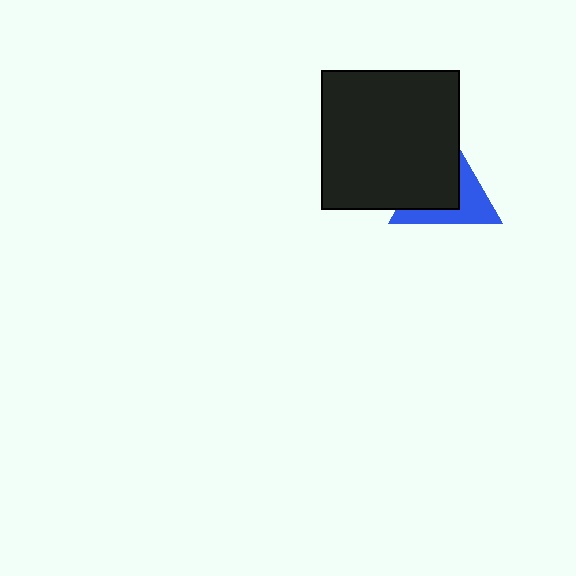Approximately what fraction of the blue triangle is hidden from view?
Roughly 55% of the blue triangle is hidden behind the black rectangle.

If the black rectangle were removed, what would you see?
You would see the complete blue triangle.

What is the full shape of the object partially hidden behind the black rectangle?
The partially hidden object is a blue triangle.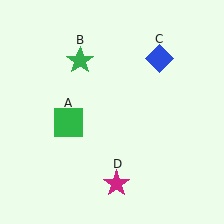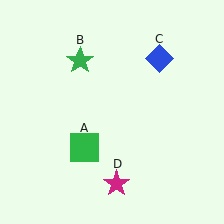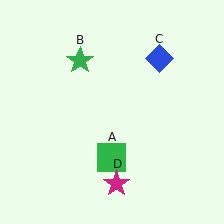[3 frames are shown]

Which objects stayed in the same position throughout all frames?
Green star (object B) and blue diamond (object C) and magenta star (object D) remained stationary.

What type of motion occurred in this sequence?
The green square (object A) rotated counterclockwise around the center of the scene.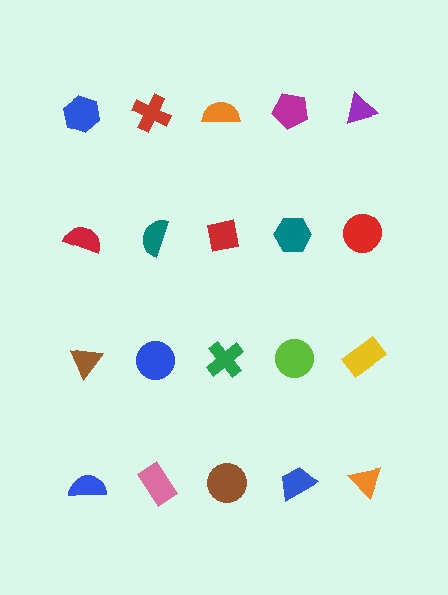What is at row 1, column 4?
A magenta pentagon.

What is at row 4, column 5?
An orange triangle.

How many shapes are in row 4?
5 shapes.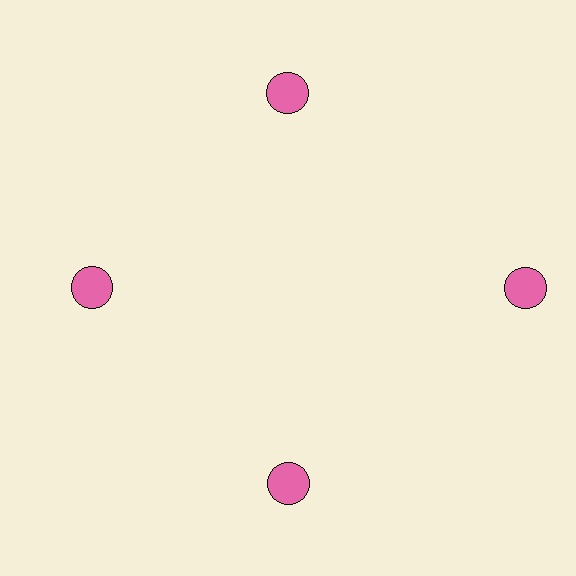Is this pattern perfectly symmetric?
No. The 4 pink circles are arranged in a ring, but one element near the 3 o'clock position is pushed outward from the center, breaking the 4-fold rotational symmetry.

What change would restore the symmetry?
The symmetry would be restored by moving it inward, back onto the ring so that all 4 circles sit at equal angles and equal distance from the center.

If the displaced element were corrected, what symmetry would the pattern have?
It would have 4-fold rotational symmetry — the pattern would map onto itself every 90 degrees.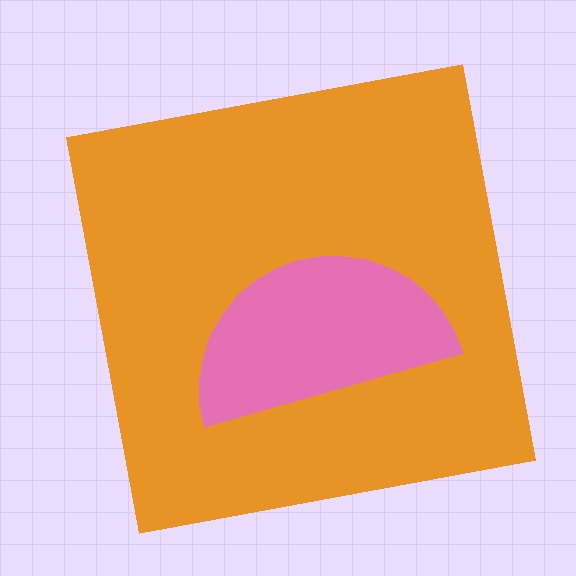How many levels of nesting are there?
2.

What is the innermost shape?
The pink semicircle.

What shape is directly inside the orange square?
The pink semicircle.